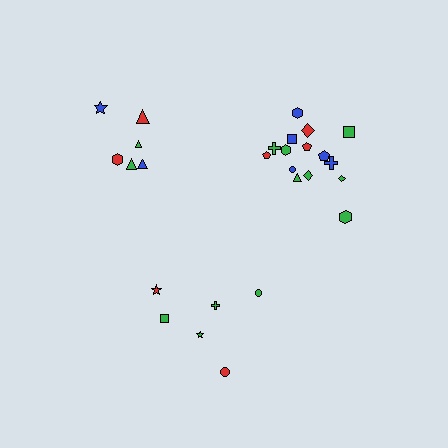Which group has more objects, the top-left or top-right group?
The top-right group.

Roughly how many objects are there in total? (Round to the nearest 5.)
Roughly 25 objects in total.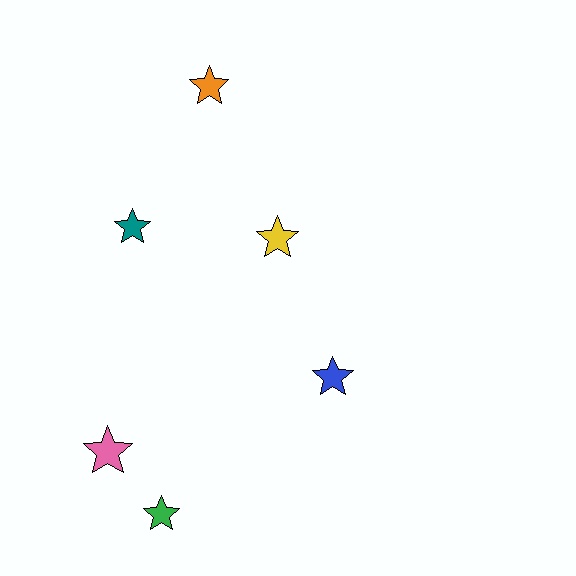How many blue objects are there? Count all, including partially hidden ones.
There is 1 blue object.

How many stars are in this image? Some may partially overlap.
There are 6 stars.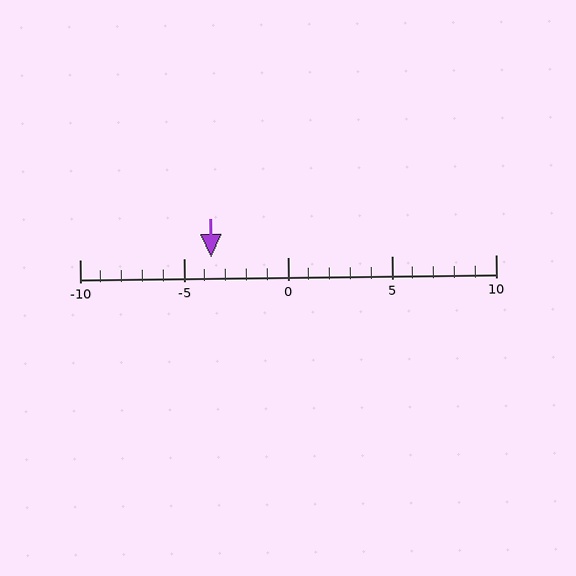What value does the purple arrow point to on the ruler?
The purple arrow points to approximately -4.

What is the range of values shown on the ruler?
The ruler shows values from -10 to 10.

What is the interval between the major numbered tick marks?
The major tick marks are spaced 5 units apart.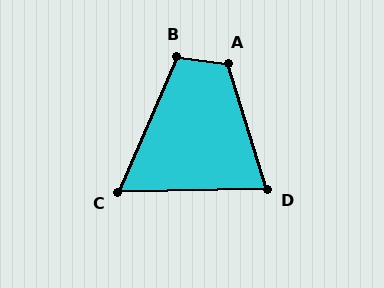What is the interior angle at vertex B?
Approximately 106 degrees (obtuse).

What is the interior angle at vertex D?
Approximately 74 degrees (acute).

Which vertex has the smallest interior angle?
C, at approximately 66 degrees.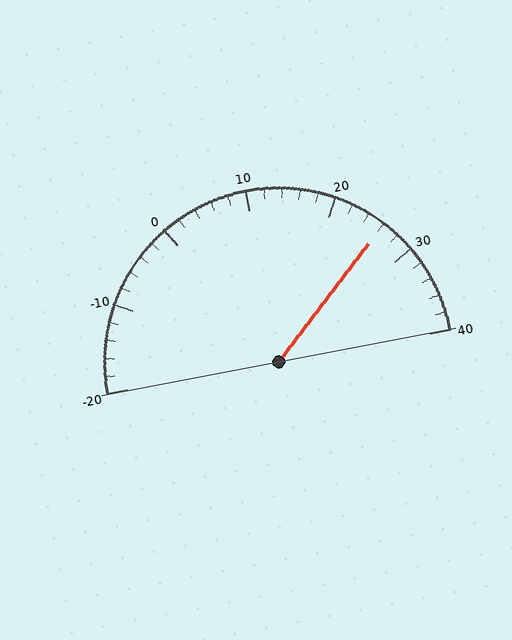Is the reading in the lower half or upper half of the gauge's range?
The reading is in the upper half of the range (-20 to 40).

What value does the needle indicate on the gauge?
The needle indicates approximately 26.